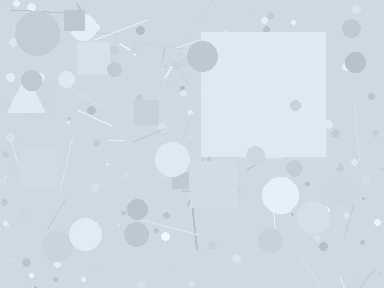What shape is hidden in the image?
A square is hidden in the image.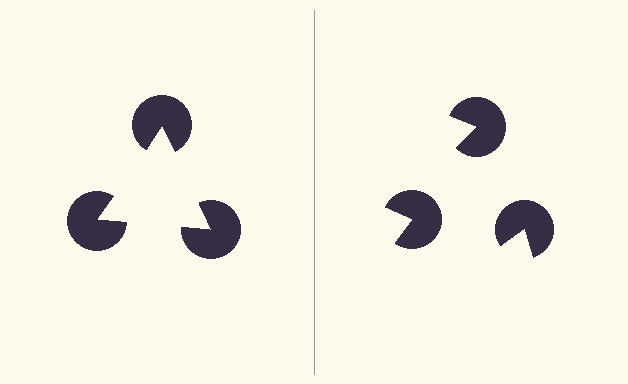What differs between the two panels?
The pac-man discs are positioned identically on both sides; only the wedge orientations differ. On the left they align to a triangle; on the right they are misaligned.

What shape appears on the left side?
An illusory triangle.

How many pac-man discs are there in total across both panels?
6 — 3 on each side.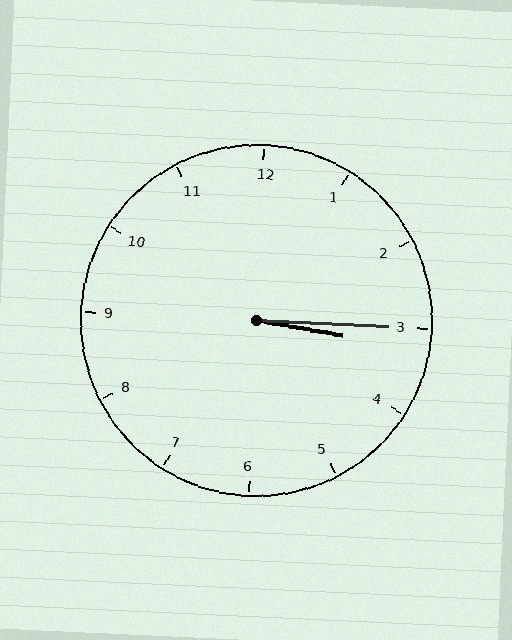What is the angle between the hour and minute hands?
Approximately 8 degrees.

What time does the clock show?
3:15.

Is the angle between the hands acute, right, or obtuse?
It is acute.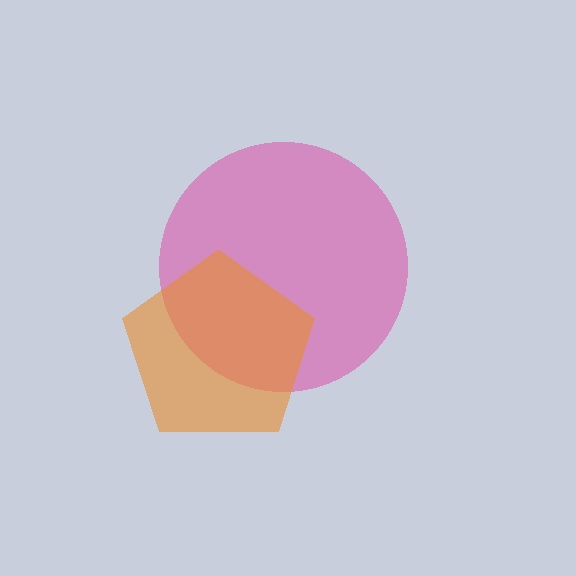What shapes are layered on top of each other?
The layered shapes are: a pink circle, an orange pentagon.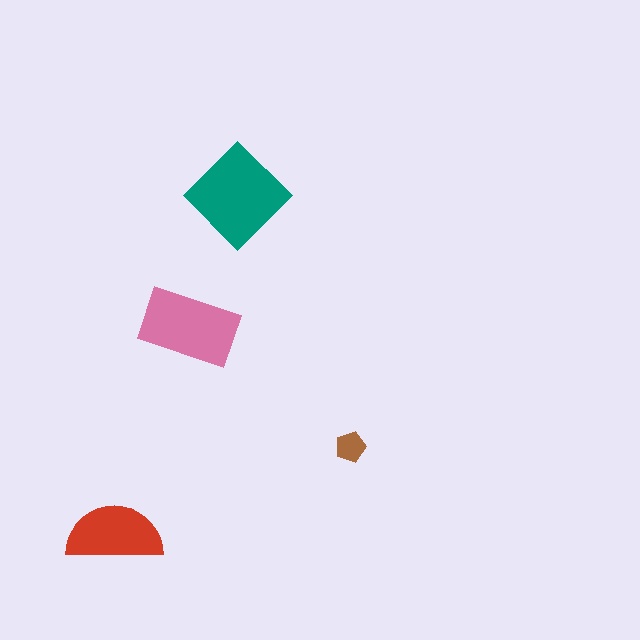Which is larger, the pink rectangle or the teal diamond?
The teal diamond.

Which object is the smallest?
The brown pentagon.